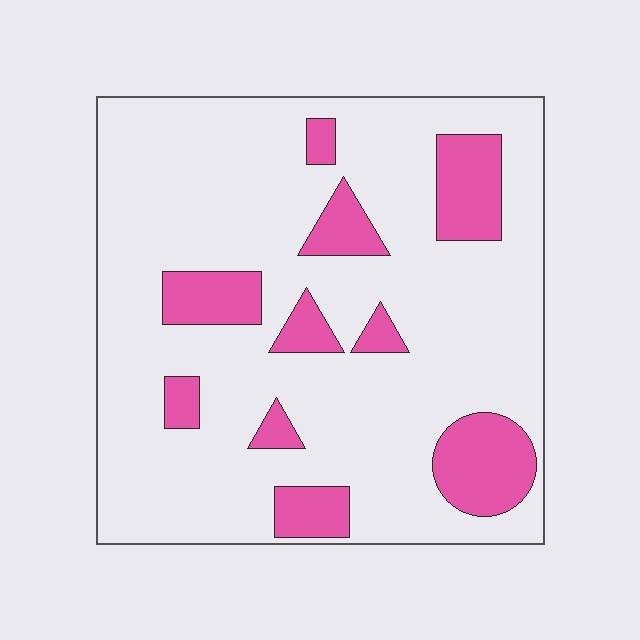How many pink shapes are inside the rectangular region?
10.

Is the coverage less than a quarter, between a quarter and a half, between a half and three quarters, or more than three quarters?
Less than a quarter.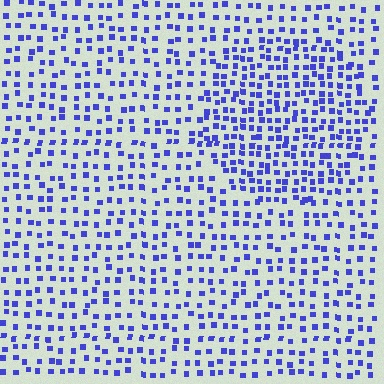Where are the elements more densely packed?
The elements are more densely packed inside the circle boundary.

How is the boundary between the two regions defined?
The boundary is defined by a change in element density (approximately 1.7x ratio). All elements are the same color, size, and shape.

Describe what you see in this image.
The image contains small blue elements arranged at two different densities. A circle-shaped region is visible where the elements are more densely packed than the surrounding area.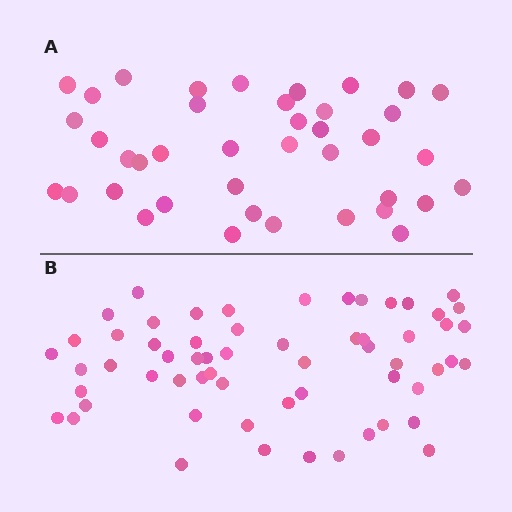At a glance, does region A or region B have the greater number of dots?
Region B (the bottom region) has more dots.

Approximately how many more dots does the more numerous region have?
Region B has approximately 20 more dots than region A.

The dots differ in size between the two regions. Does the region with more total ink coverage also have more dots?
No. Region A has more total ink coverage because its dots are larger, but region B actually contains more individual dots. Total area can be misleading — the number of items is what matters here.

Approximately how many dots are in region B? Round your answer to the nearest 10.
About 60 dots.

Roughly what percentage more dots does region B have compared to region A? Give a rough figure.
About 50% more.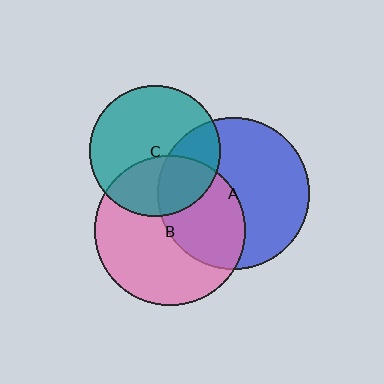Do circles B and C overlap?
Yes.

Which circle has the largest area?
Circle A (blue).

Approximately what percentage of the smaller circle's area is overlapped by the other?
Approximately 35%.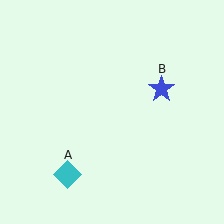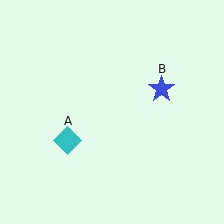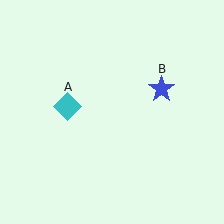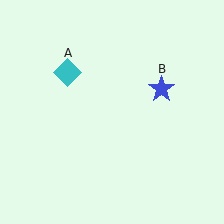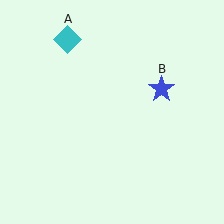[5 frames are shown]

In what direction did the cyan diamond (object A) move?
The cyan diamond (object A) moved up.